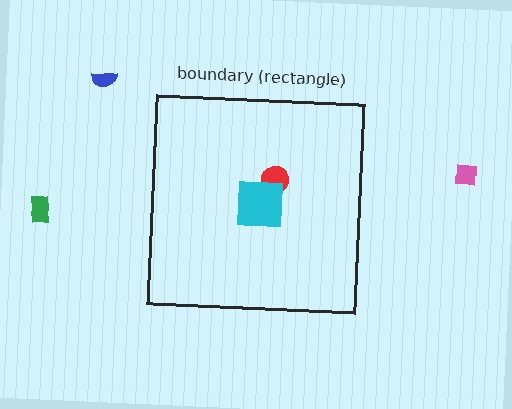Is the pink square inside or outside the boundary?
Outside.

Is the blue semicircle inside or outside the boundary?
Outside.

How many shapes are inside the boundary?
2 inside, 3 outside.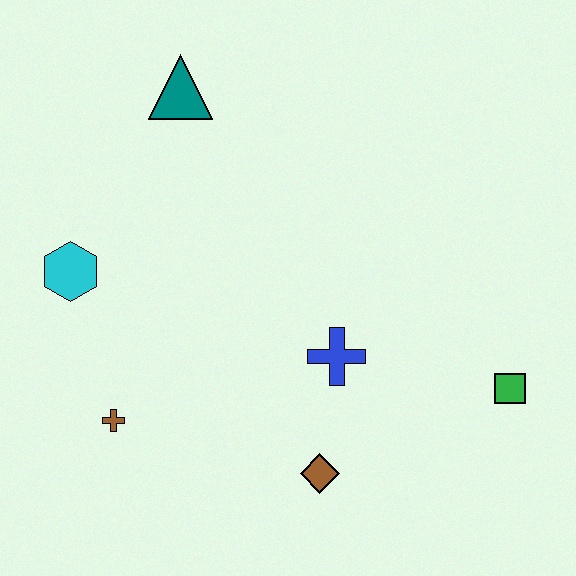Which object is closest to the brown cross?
The cyan hexagon is closest to the brown cross.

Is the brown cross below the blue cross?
Yes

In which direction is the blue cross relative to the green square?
The blue cross is to the left of the green square.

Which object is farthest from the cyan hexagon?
The green square is farthest from the cyan hexagon.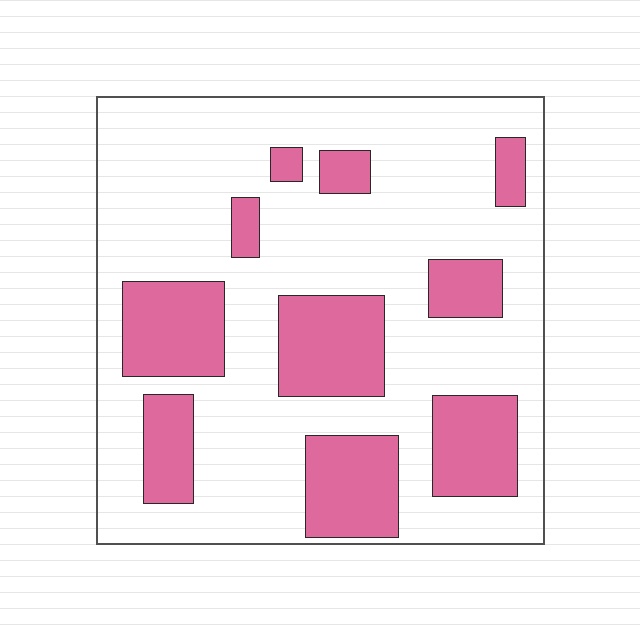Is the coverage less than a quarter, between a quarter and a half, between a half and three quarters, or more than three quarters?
Between a quarter and a half.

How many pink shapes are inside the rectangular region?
10.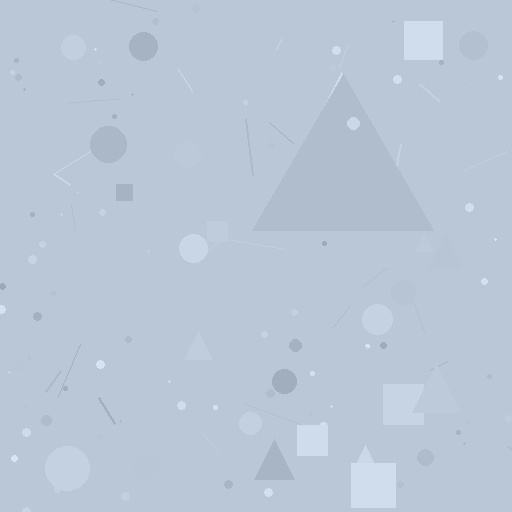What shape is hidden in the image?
A triangle is hidden in the image.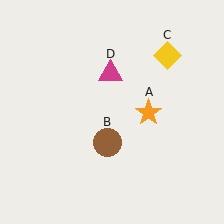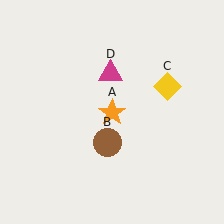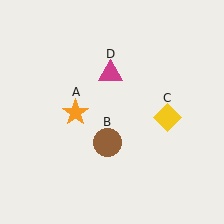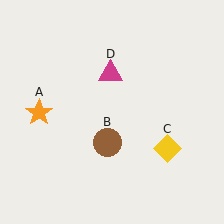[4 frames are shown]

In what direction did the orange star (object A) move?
The orange star (object A) moved left.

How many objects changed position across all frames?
2 objects changed position: orange star (object A), yellow diamond (object C).